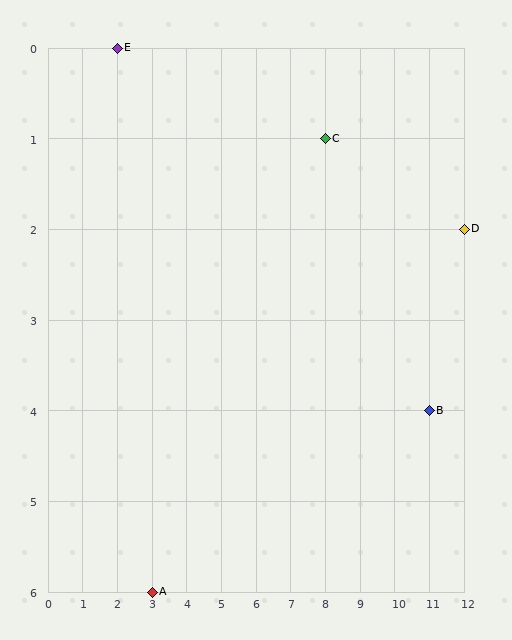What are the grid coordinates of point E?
Point E is at grid coordinates (2, 0).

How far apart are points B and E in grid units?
Points B and E are 9 columns and 4 rows apart (about 9.8 grid units diagonally).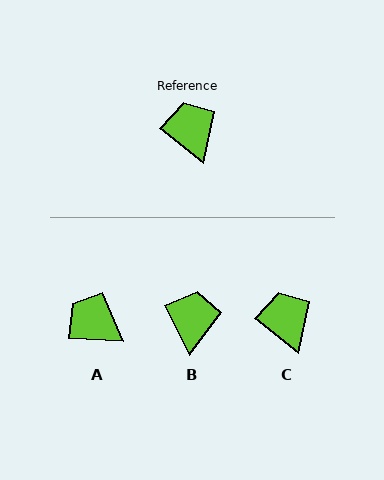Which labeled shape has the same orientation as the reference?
C.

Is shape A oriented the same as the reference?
No, it is off by about 35 degrees.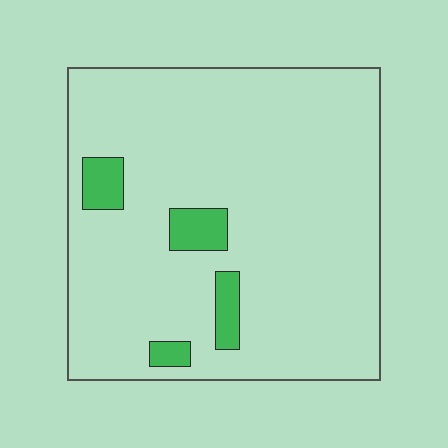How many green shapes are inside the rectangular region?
4.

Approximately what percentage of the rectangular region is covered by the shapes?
Approximately 10%.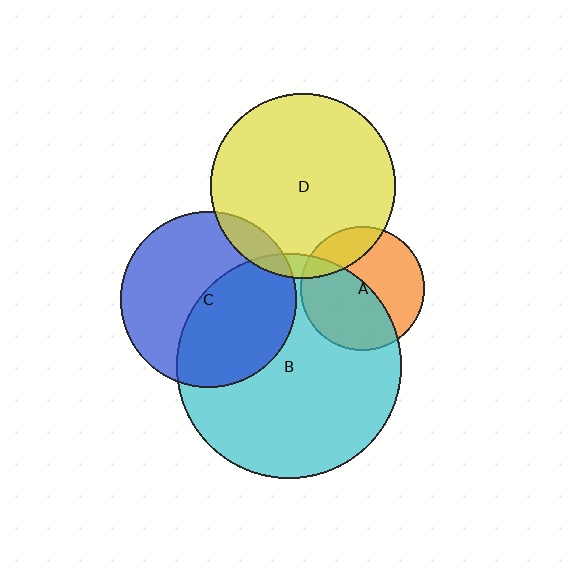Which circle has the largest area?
Circle B (cyan).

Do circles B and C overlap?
Yes.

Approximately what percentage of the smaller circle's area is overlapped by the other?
Approximately 45%.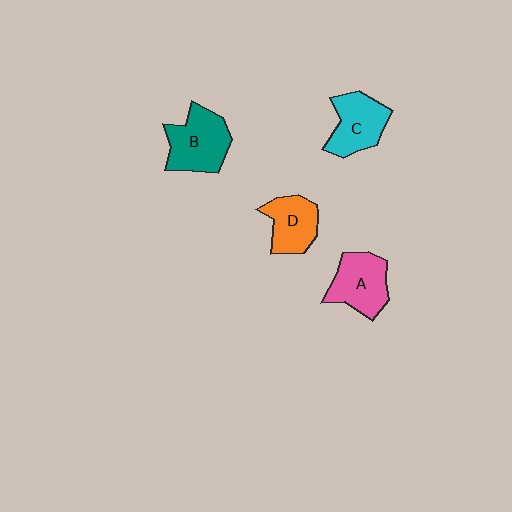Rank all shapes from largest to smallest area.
From largest to smallest: B (teal), A (pink), C (cyan), D (orange).